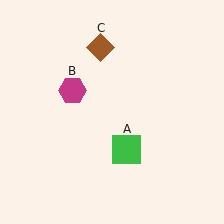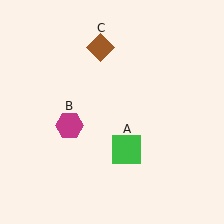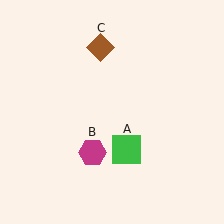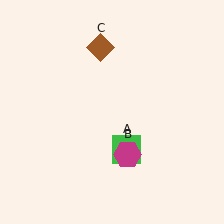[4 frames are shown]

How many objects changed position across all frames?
1 object changed position: magenta hexagon (object B).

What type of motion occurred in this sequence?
The magenta hexagon (object B) rotated counterclockwise around the center of the scene.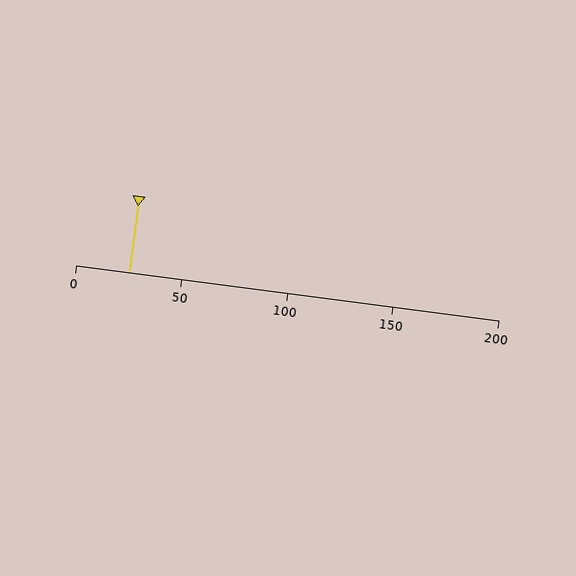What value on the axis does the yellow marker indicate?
The marker indicates approximately 25.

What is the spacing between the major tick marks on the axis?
The major ticks are spaced 50 apart.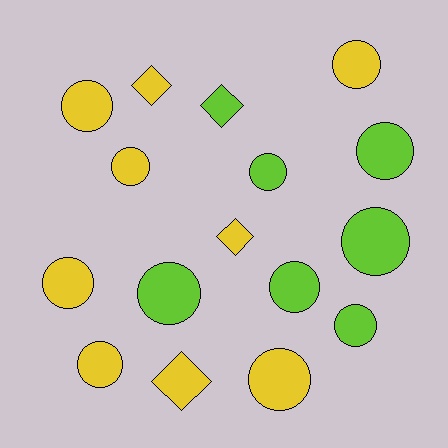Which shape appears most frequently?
Circle, with 12 objects.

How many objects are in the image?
There are 16 objects.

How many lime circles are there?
There are 6 lime circles.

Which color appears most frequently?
Yellow, with 9 objects.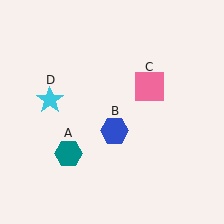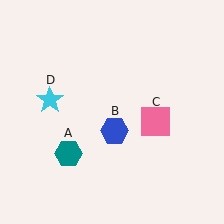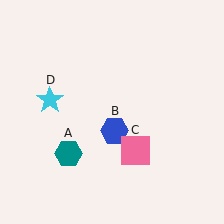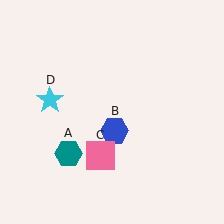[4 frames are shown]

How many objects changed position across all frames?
1 object changed position: pink square (object C).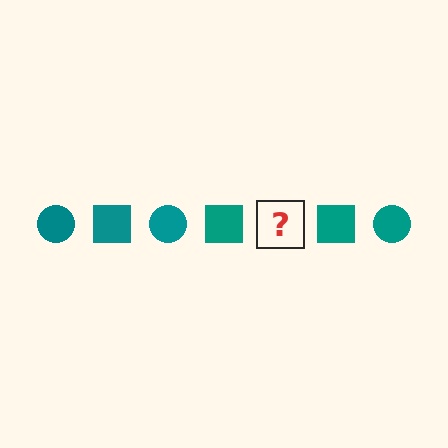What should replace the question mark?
The question mark should be replaced with a teal circle.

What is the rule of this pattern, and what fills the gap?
The rule is that the pattern cycles through circle, square shapes in teal. The gap should be filled with a teal circle.